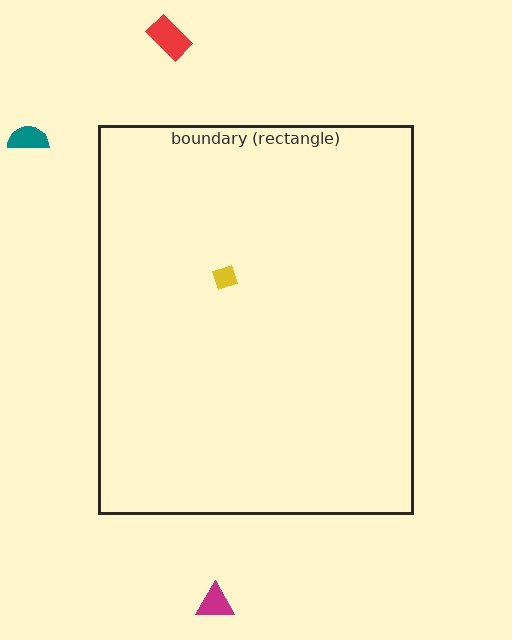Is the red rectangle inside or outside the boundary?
Outside.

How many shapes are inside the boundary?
1 inside, 3 outside.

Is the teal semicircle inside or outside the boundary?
Outside.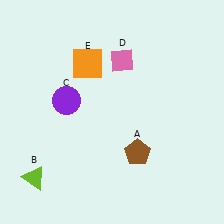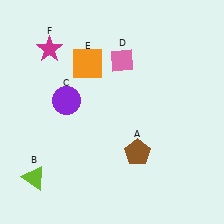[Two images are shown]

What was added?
A magenta star (F) was added in Image 2.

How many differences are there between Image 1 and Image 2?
There is 1 difference between the two images.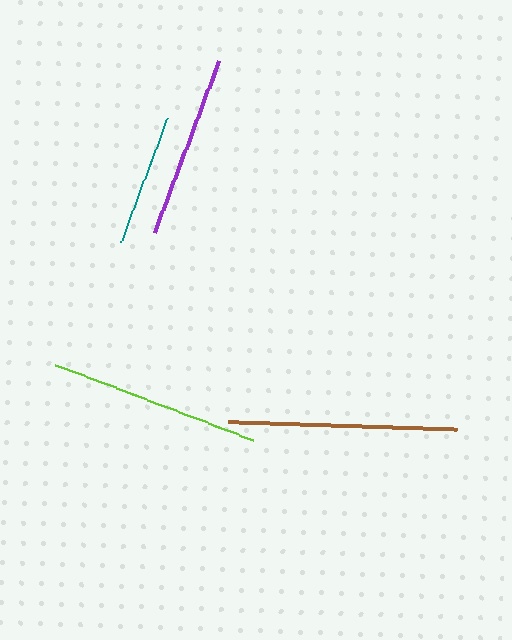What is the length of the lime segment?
The lime segment is approximately 211 pixels long.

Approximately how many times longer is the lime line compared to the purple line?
The lime line is approximately 1.2 times the length of the purple line.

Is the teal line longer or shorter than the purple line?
The purple line is longer than the teal line.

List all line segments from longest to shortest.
From longest to shortest: brown, lime, purple, teal.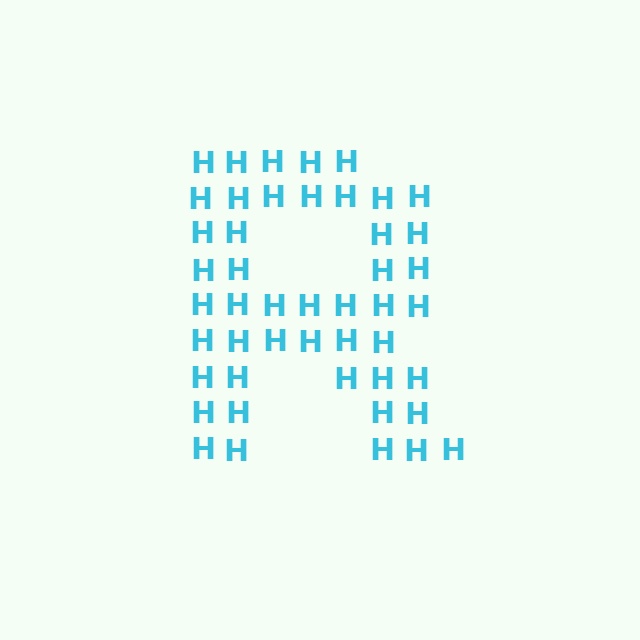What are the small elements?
The small elements are letter H's.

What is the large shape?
The large shape is the letter R.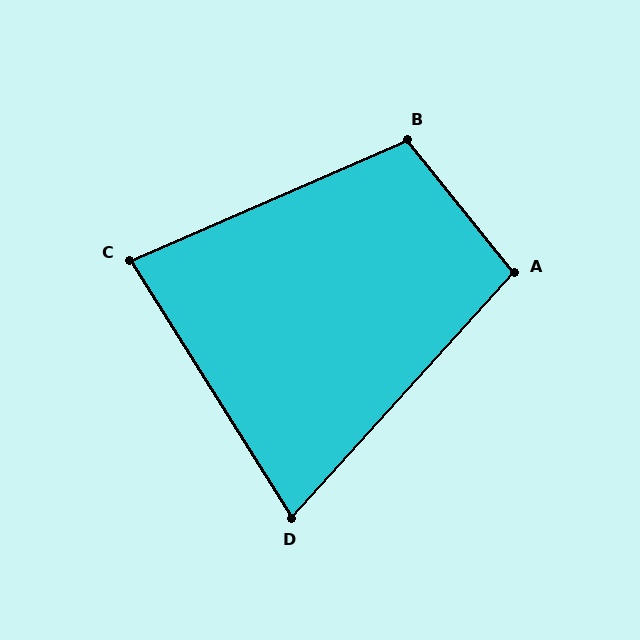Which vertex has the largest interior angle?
B, at approximately 106 degrees.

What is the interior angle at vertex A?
Approximately 99 degrees (obtuse).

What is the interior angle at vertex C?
Approximately 81 degrees (acute).